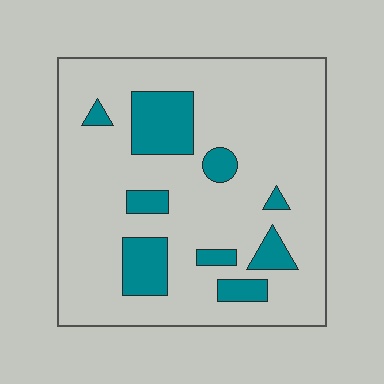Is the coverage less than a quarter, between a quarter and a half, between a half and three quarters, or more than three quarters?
Less than a quarter.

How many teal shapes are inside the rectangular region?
9.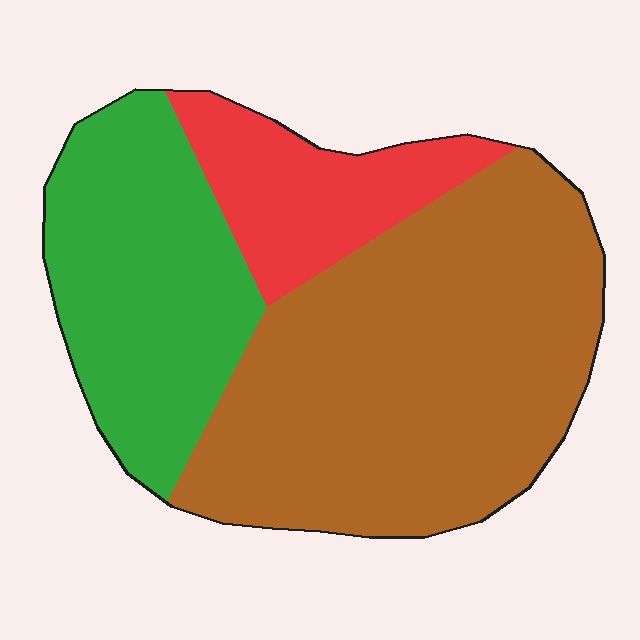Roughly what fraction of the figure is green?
Green covers around 30% of the figure.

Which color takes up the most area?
Brown, at roughly 55%.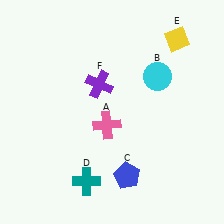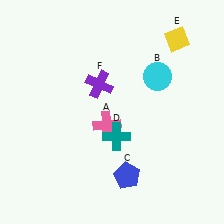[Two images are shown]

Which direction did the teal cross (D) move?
The teal cross (D) moved up.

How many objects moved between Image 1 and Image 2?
1 object moved between the two images.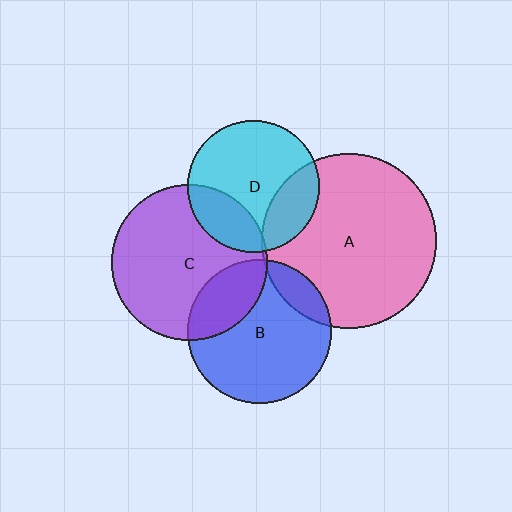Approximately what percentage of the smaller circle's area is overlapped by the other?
Approximately 25%.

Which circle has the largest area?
Circle A (pink).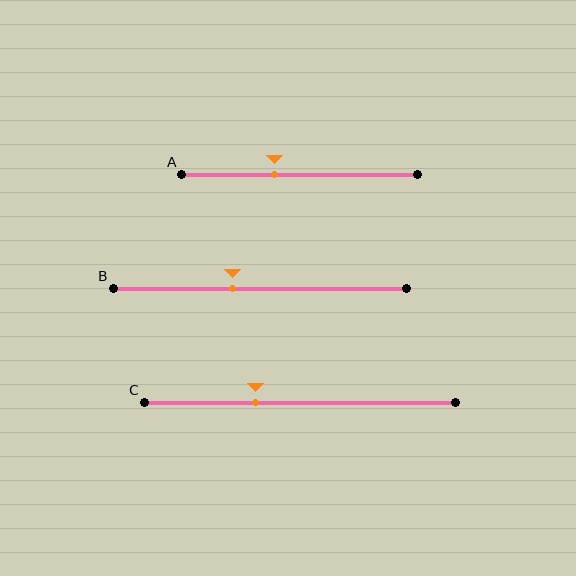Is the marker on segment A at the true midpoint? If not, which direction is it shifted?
No, the marker on segment A is shifted to the left by about 11% of the segment length.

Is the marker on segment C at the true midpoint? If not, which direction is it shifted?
No, the marker on segment C is shifted to the left by about 14% of the segment length.